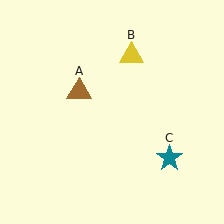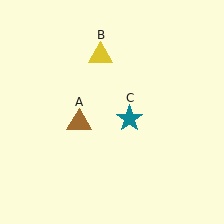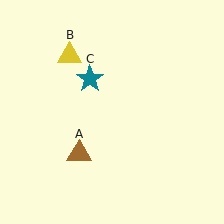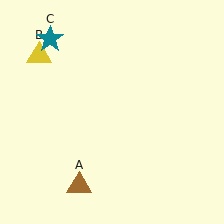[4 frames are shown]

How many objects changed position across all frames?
3 objects changed position: brown triangle (object A), yellow triangle (object B), teal star (object C).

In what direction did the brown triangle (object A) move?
The brown triangle (object A) moved down.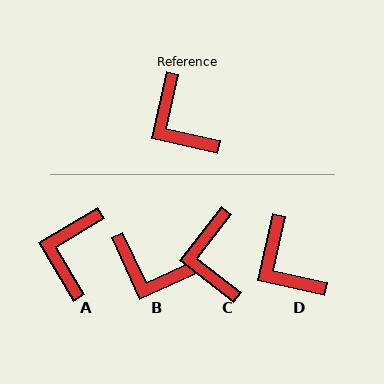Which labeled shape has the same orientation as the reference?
D.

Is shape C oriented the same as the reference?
No, it is off by about 25 degrees.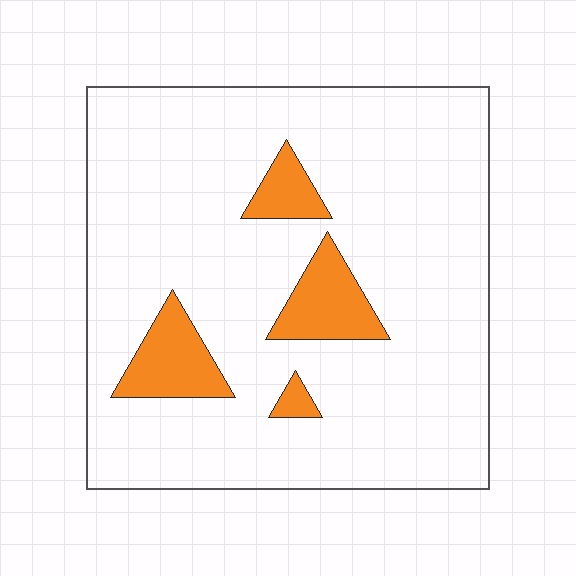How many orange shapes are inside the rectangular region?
4.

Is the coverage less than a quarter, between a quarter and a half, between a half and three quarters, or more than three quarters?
Less than a quarter.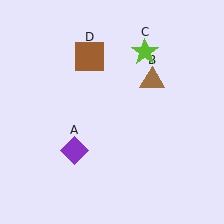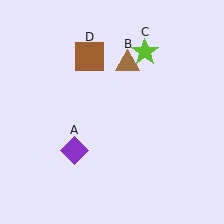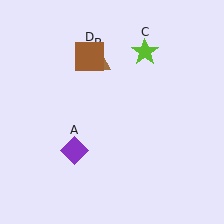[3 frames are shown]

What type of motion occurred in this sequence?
The brown triangle (object B) rotated counterclockwise around the center of the scene.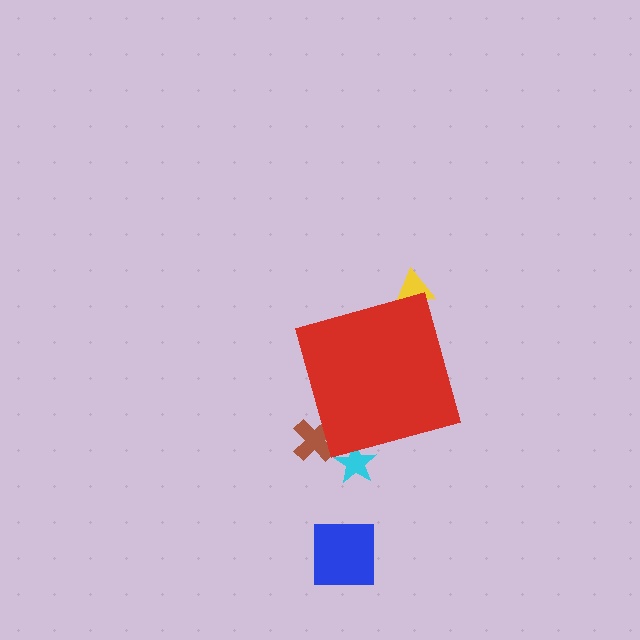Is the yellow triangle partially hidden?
Yes, the yellow triangle is partially hidden behind the red diamond.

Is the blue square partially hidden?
No, the blue square is fully visible.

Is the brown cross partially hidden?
Yes, the brown cross is partially hidden behind the red diamond.